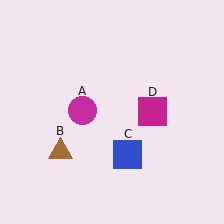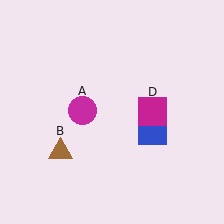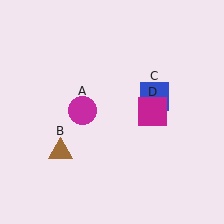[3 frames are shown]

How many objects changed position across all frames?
1 object changed position: blue square (object C).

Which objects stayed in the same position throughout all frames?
Magenta circle (object A) and brown triangle (object B) and magenta square (object D) remained stationary.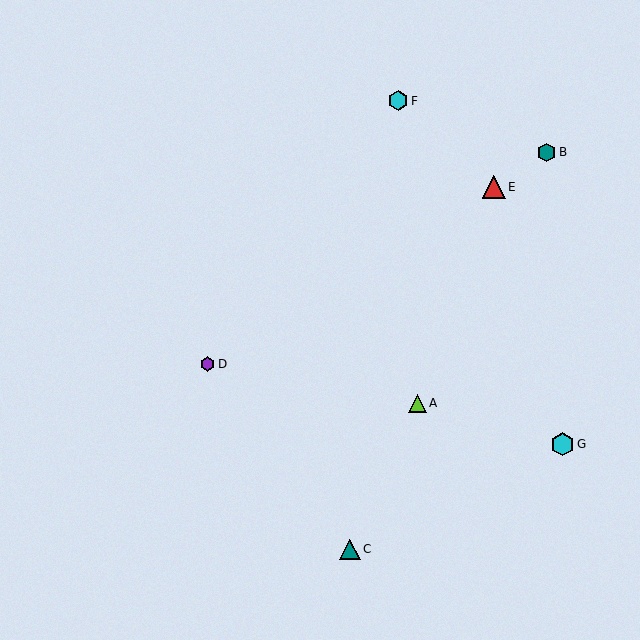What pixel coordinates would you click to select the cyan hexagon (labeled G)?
Click at (562, 444) to select the cyan hexagon G.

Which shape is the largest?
The red triangle (labeled E) is the largest.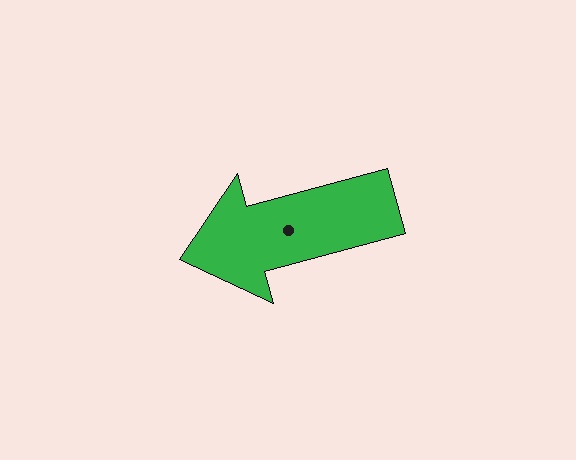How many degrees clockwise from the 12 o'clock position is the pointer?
Approximately 255 degrees.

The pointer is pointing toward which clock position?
Roughly 8 o'clock.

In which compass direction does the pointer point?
West.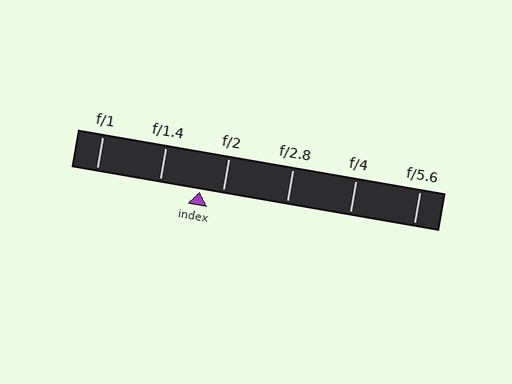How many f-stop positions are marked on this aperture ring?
There are 6 f-stop positions marked.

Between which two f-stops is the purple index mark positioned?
The index mark is between f/1.4 and f/2.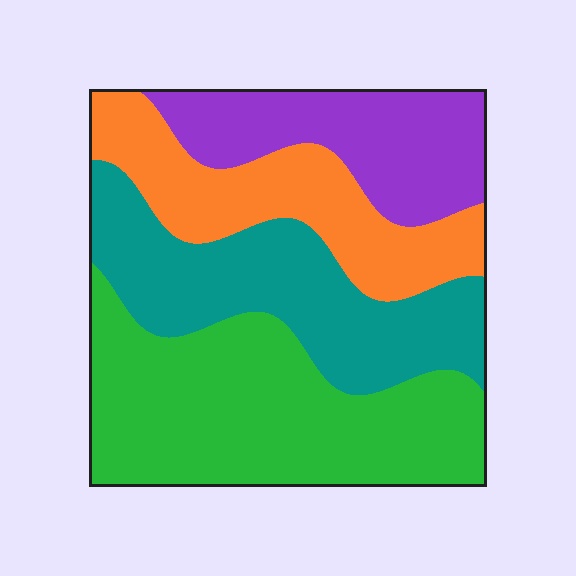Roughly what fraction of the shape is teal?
Teal covers 26% of the shape.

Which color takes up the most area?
Green, at roughly 35%.